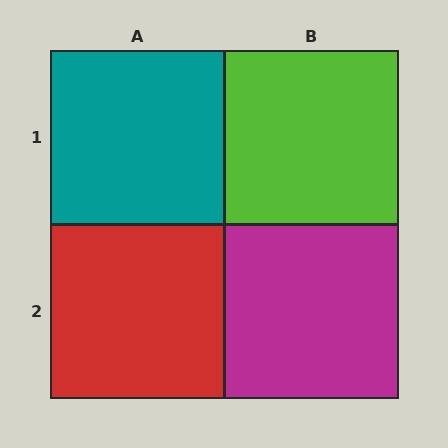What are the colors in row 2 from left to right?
Red, magenta.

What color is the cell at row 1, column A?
Teal.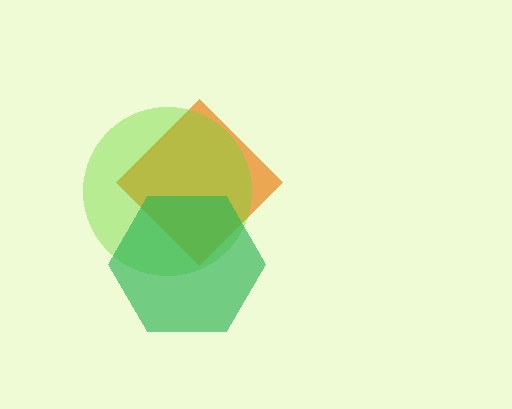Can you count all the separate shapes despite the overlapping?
Yes, there are 3 separate shapes.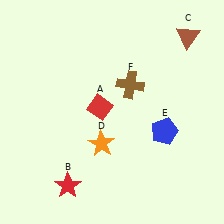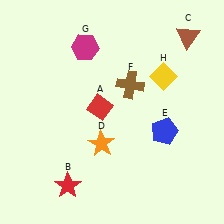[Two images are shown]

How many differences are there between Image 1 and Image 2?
There are 2 differences between the two images.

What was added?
A magenta hexagon (G), a yellow diamond (H) were added in Image 2.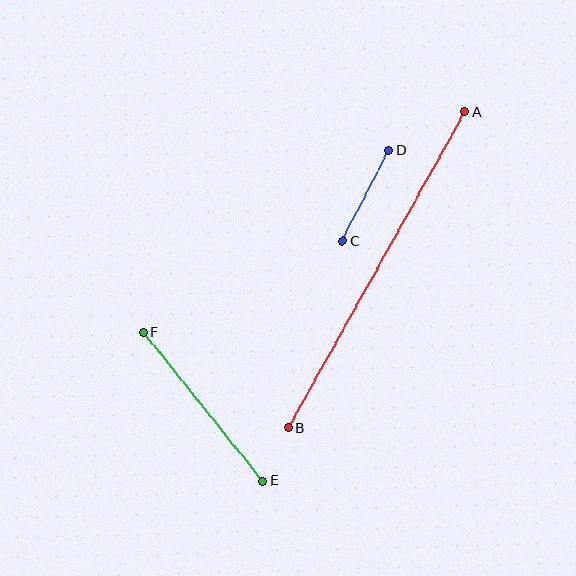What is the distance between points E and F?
The distance is approximately 191 pixels.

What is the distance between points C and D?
The distance is approximately 102 pixels.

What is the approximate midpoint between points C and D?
The midpoint is at approximately (366, 196) pixels.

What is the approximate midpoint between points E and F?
The midpoint is at approximately (203, 407) pixels.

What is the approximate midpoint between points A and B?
The midpoint is at approximately (377, 270) pixels.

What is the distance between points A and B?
The distance is approximately 362 pixels.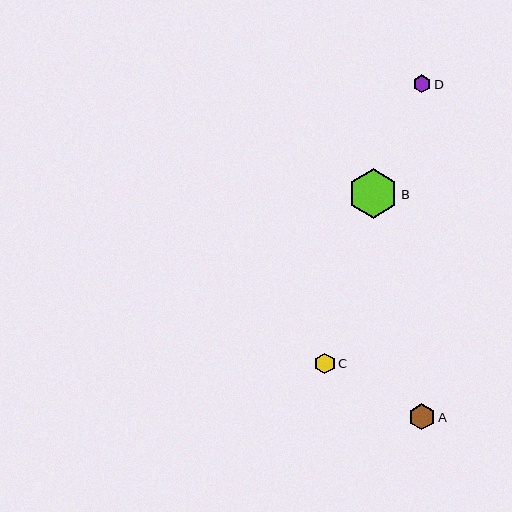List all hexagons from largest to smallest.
From largest to smallest: B, A, C, D.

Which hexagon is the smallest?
Hexagon D is the smallest with a size of approximately 18 pixels.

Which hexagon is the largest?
Hexagon B is the largest with a size of approximately 50 pixels.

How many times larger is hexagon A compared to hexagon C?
Hexagon A is approximately 1.3 times the size of hexagon C.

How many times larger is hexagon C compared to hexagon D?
Hexagon C is approximately 1.1 times the size of hexagon D.